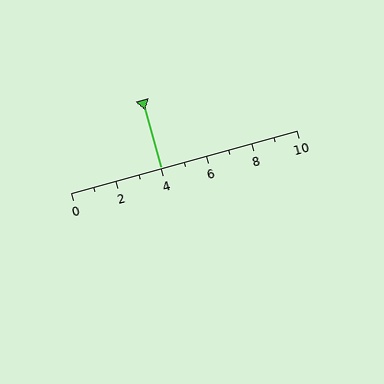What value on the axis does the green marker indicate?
The marker indicates approximately 4.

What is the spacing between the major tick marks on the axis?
The major ticks are spaced 2 apart.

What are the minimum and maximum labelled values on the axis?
The axis runs from 0 to 10.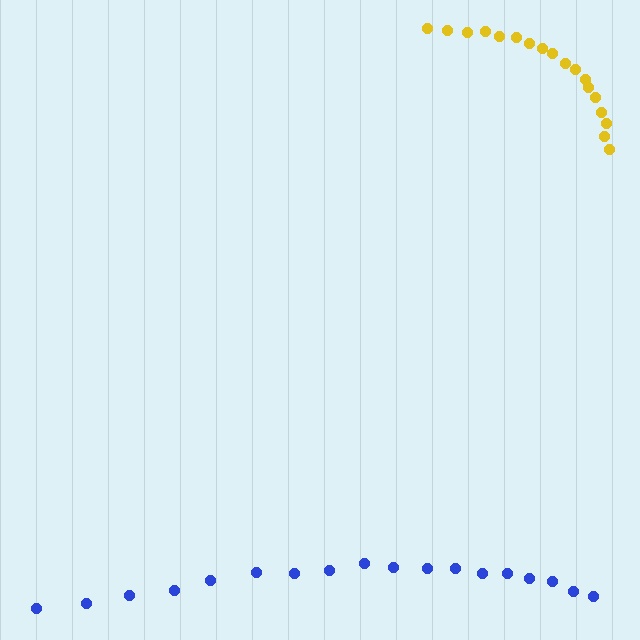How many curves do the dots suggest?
There are 2 distinct paths.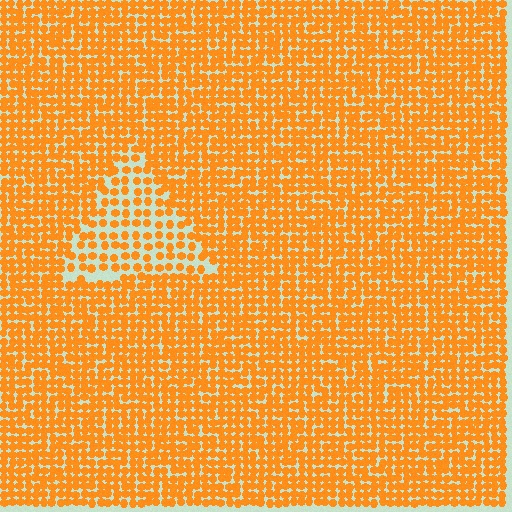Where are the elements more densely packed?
The elements are more densely packed outside the triangle boundary.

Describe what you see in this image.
The image contains small orange elements arranged at two different densities. A triangle-shaped region is visible where the elements are less densely packed than the surrounding area.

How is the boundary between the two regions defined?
The boundary is defined by a change in element density (approximately 1.9x ratio). All elements are the same color, size, and shape.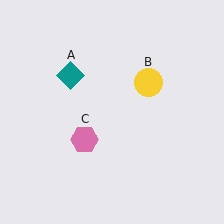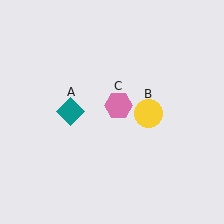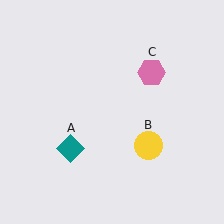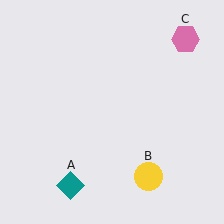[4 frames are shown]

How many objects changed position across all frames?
3 objects changed position: teal diamond (object A), yellow circle (object B), pink hexagon (object C).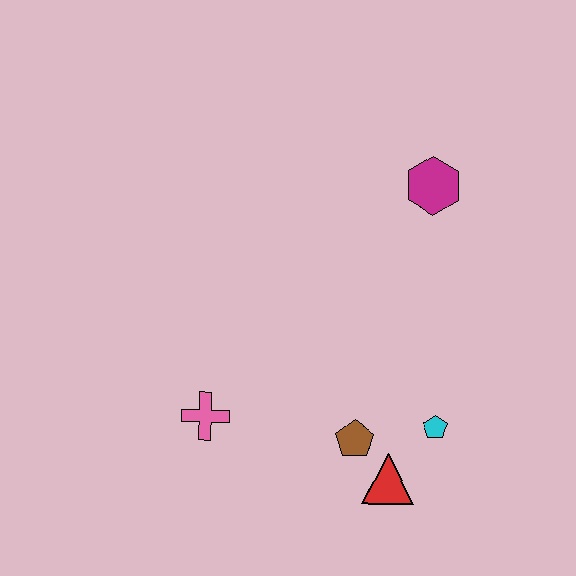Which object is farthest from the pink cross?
The magenta hexagon is farthest from the pink cross.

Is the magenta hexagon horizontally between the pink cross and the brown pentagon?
No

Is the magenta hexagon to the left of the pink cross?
No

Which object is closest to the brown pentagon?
The red triangle is closest to the brown pentagon.